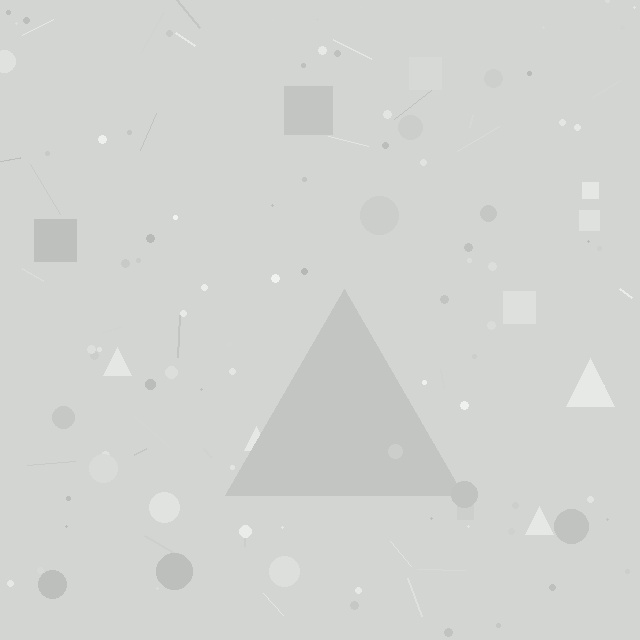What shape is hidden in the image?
A triangle is hidden in the image.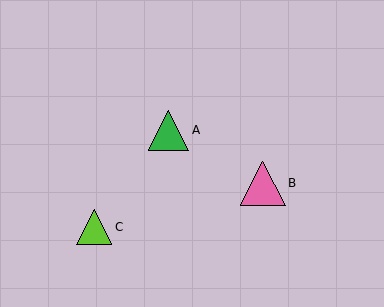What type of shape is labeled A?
Shape A is a green triangle.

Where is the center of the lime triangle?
The center of the lime triangle is at (94, 227).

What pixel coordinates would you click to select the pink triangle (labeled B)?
Click at (263, 183) to select the pink triangle B.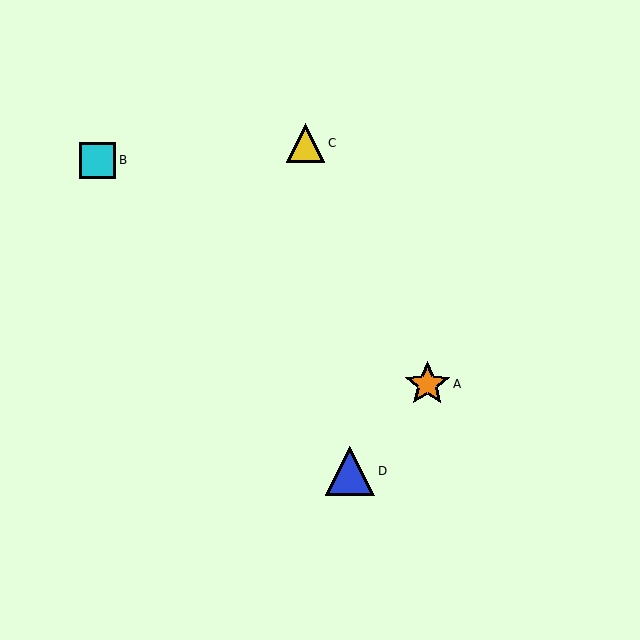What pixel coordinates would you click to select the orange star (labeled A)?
Click at (427, 384) to select the orange star A.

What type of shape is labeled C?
Shape C is a yellow triangle.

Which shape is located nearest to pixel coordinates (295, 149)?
The yellow triangle (labeled C) at (306, 143) is nearest to that location.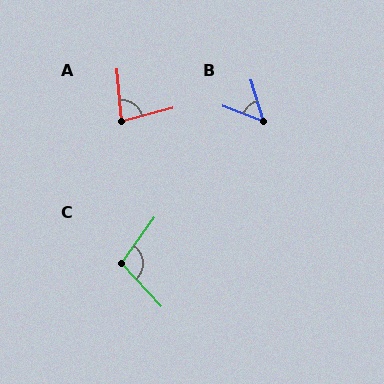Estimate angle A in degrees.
Approximately 80 degrees.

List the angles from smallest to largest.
B (53°), A (80°), C (101°).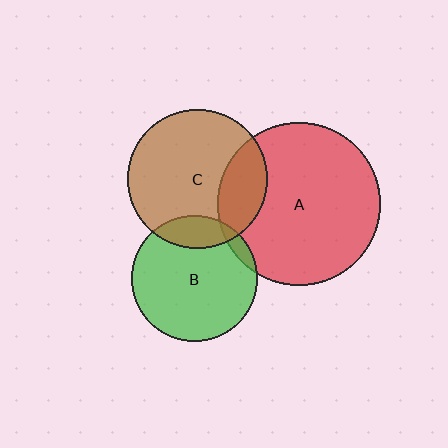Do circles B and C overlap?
Yes.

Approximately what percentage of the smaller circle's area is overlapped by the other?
Approximately 15%.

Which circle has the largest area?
Circle A (red).